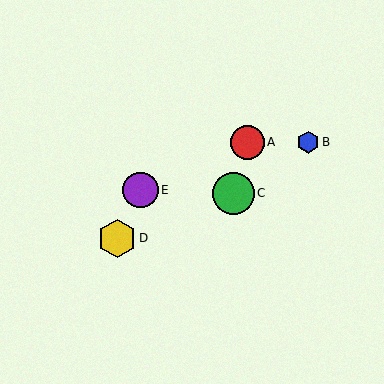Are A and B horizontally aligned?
Yes, both are at y≈142.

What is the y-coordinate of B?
Object B is at y≈142.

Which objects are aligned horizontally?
Objects A, B are aligned horizontally.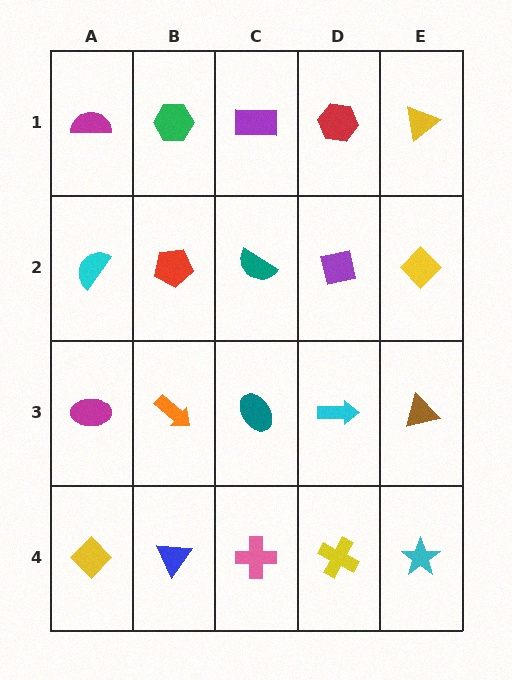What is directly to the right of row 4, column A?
A blue triangle.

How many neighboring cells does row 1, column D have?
3.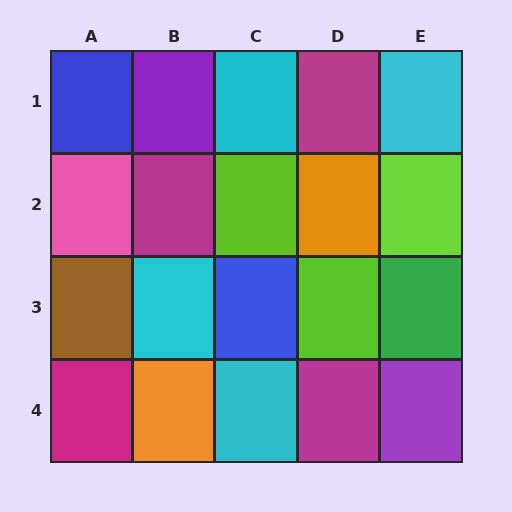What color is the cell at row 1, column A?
Blue.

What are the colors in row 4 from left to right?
Magenta, orange, cyan, magenta, purple.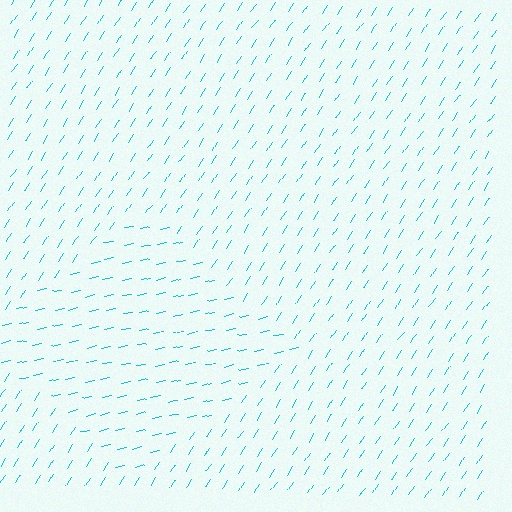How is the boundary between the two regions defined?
The boundary is defined purely by a change in line orientation (approximately 45 degrees difference). All lines are the same color and thickness.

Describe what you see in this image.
The image is filled with small cyan line segments. A diamond region in the image has lines oriented differently from the surrounding lines, creating a visible texture boundary.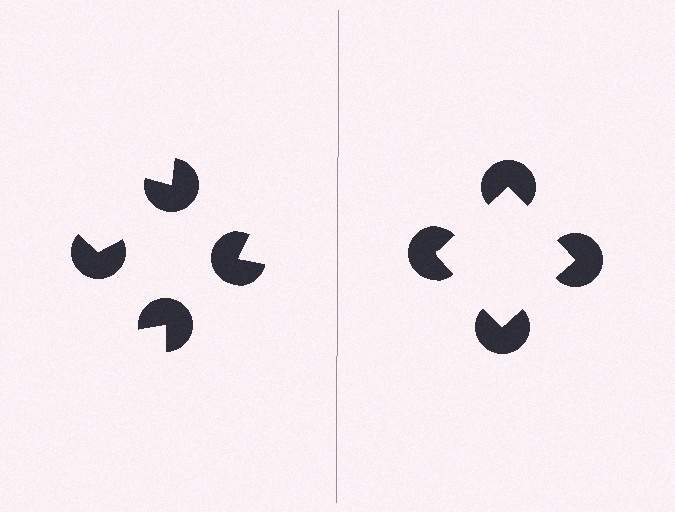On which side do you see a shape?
An illusory square appears on the right side. On the left side the wedge cuts are rotated, so no coherent shape forms.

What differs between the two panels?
The pac-man discs are positioned identically on both sides; only the wedge orientations differ. On the right they align to a square; on the left they are misaligned.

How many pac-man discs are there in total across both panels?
8 — 4 on each side.